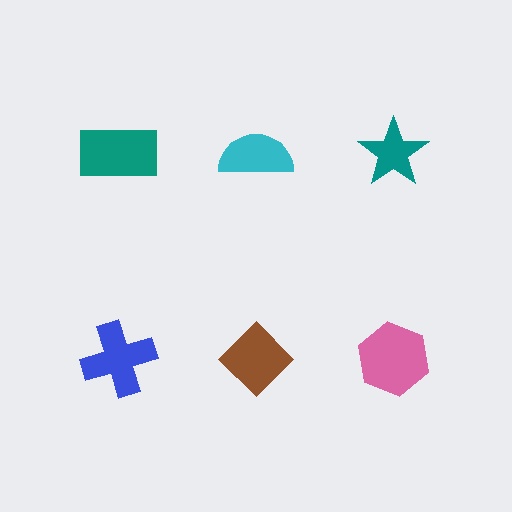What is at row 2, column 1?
A blue cross.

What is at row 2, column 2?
A brown diamond.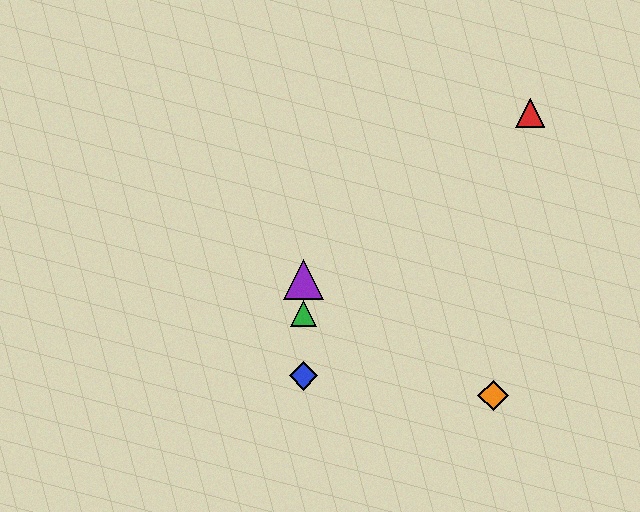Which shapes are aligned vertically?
The blue diamond, the green triangle, the yellow diamond, the purple triangle are aligned vertically.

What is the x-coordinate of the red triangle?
The red triangle is at x≈530.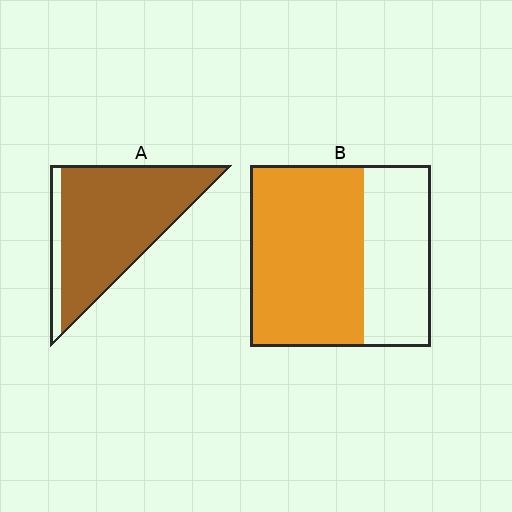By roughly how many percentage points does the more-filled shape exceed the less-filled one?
By roughly 25 percentage points (A over B).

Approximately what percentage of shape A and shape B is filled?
A is approximately 90% and B is approximately 65%.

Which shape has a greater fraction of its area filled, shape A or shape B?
Shape A.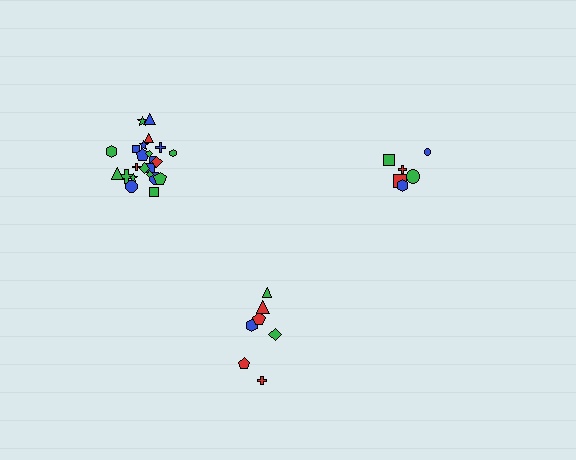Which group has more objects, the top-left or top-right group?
The top-left group.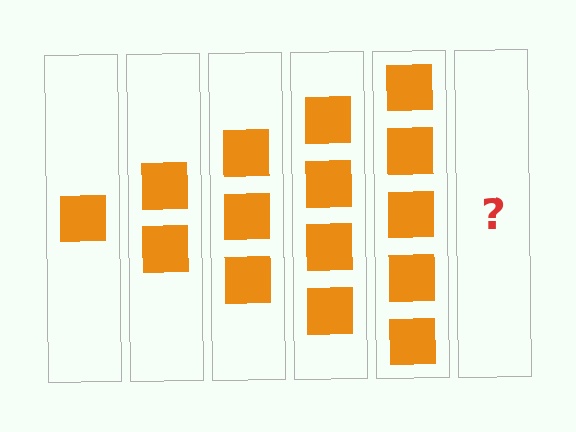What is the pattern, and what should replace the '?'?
The pattern is that each step adds one more square. The '?' should be 6 squares.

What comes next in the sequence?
The next element should be 6 squares.